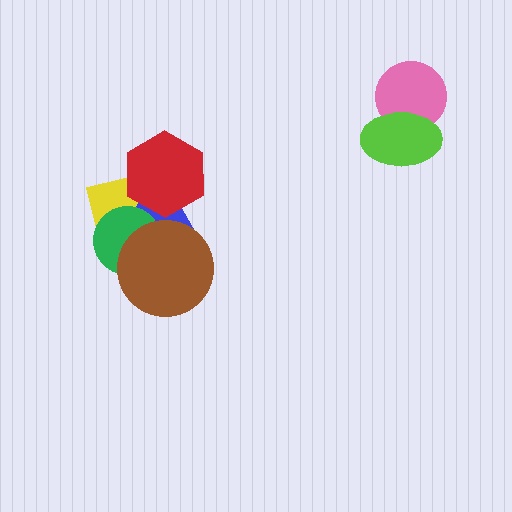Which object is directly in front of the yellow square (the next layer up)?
The blue triangle is directly in front of the yellow square.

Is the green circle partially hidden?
Yes, it is partially covered by another shape.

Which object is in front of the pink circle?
The lime ellipse is in front of the pink circle.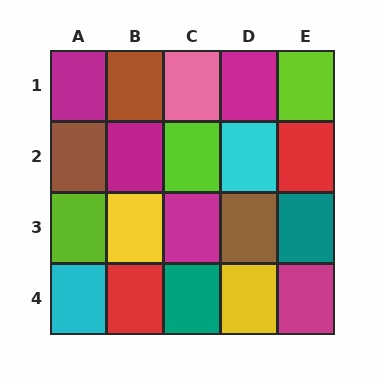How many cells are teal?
2 cells are teal.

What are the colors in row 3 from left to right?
Lime, yellow, magenta, brown, teal.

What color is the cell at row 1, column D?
Magenta.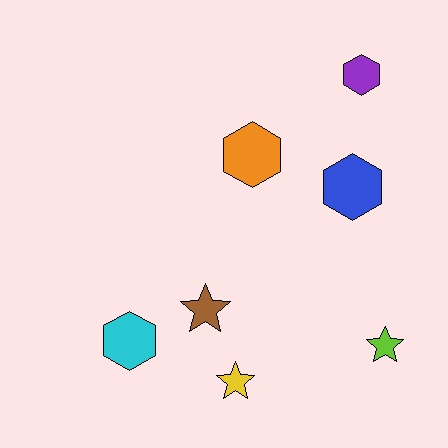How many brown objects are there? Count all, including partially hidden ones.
There is 1 brown object.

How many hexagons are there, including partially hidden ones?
There are 4 hexagons.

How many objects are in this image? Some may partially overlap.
There are 7 objects.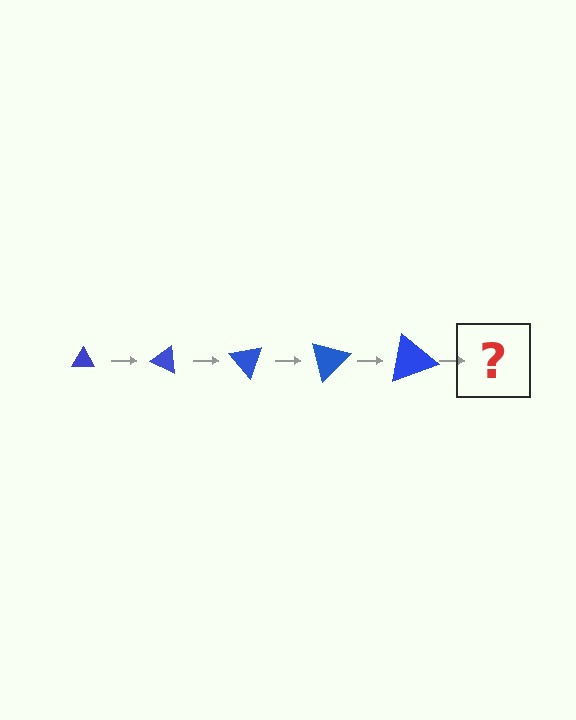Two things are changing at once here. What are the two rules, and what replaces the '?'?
The two rules are that the triangle grows larger each step and it rotates 25 degrees each step. The '?' should be a triangle, larger than the previous one and rotated 125 degrees from the start.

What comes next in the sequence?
The next element should be a triangle, larger than the previous one and rotated 125 degrees from the start.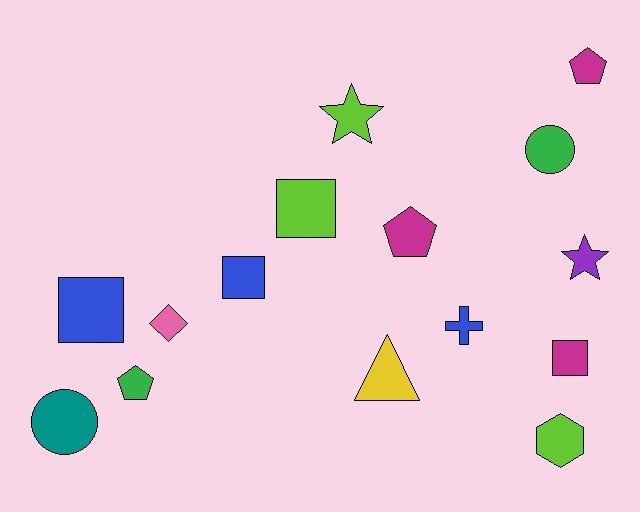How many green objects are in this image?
There are 2 green objects.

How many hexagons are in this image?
There is 1 hexagon.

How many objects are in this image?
There are 15 objects.